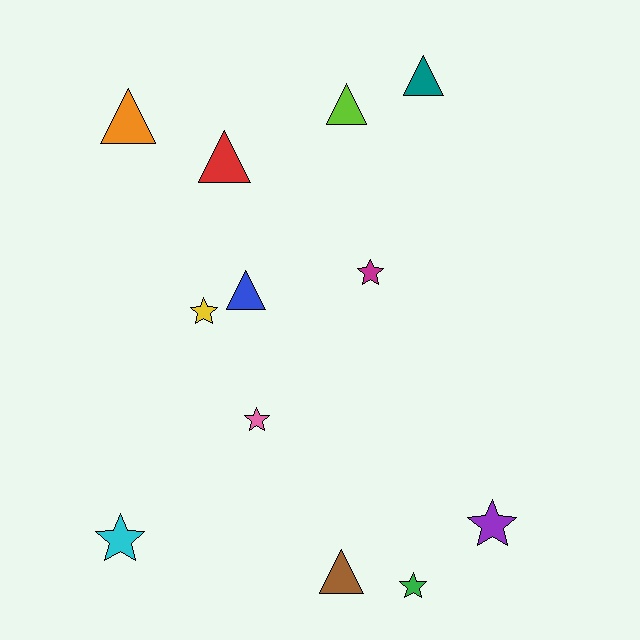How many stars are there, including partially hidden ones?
There are 6 stars.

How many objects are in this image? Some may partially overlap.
There are 12 objects.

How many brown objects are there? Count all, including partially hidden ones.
There is 1 brown object.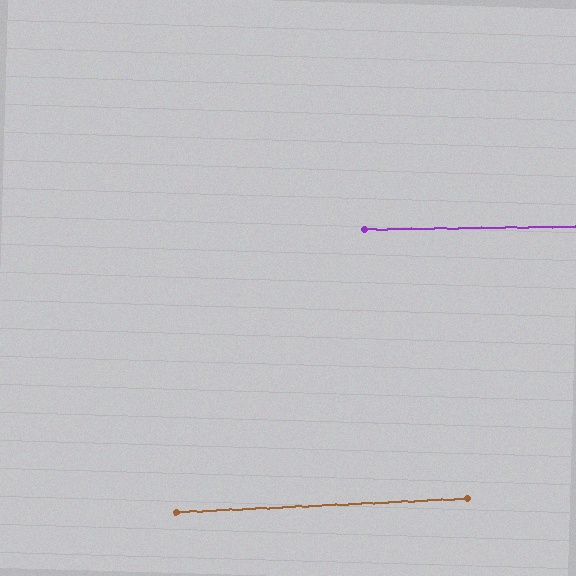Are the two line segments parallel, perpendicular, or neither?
Parallel — their directions differ by only 1.6°.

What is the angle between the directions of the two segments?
Approximately 2 degrees.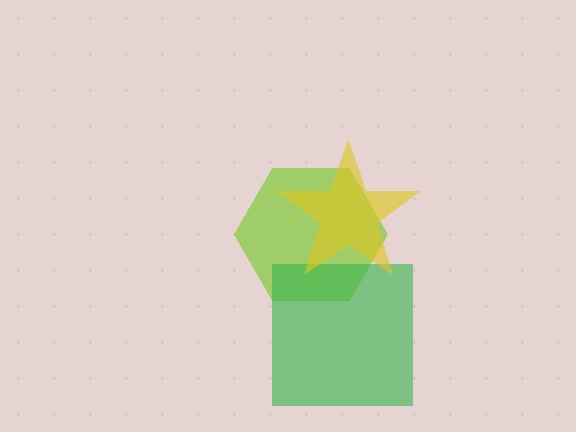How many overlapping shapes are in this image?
There are 3 overlapping shapes in the image.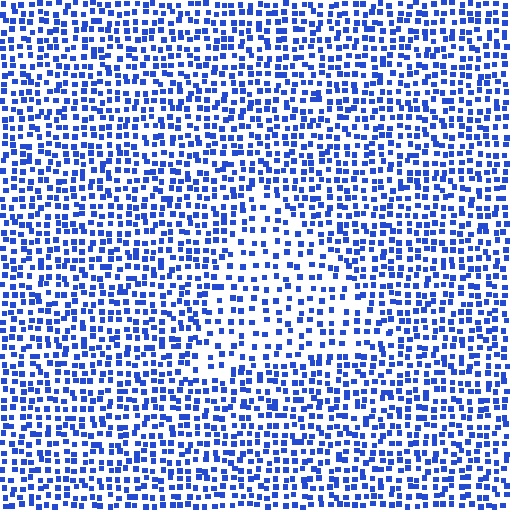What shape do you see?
I see a triangle.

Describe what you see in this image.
The image contains small blue elements arranged at two different densities. A triangle-shaped region is visible where the elements are less densely packed than the surrounding area.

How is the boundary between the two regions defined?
The boundary is defined by a change in element density (approximately 1.7x ratio). All elements are the same color, size, and shape.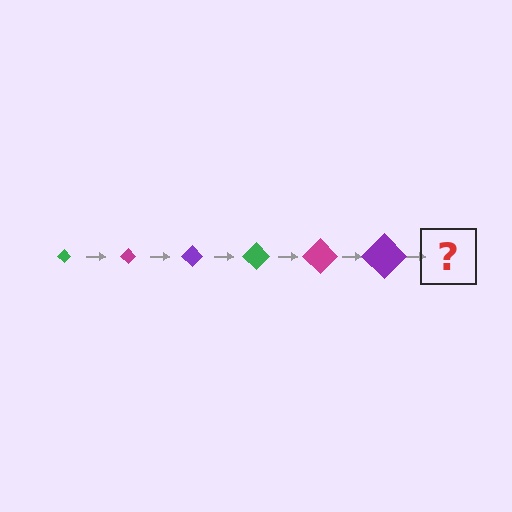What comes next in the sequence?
The next element should be a green diamond, larger than the previous one.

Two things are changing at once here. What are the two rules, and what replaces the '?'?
The two rules are that the diamond grows larger each step and the color cycles through green, magenta, and purple. The '?' should be a green diamond, larger than the previous one.